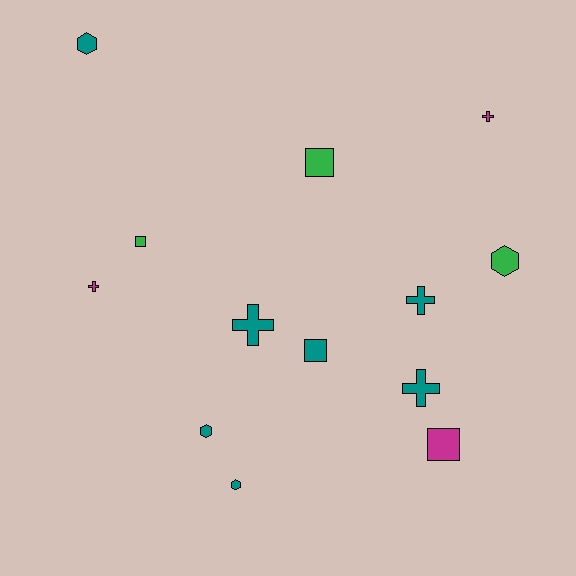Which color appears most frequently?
Teal, with 7 objects.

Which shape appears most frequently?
Cross, with 5 objects.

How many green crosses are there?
There are no green crosses.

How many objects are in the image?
There are 13 objects.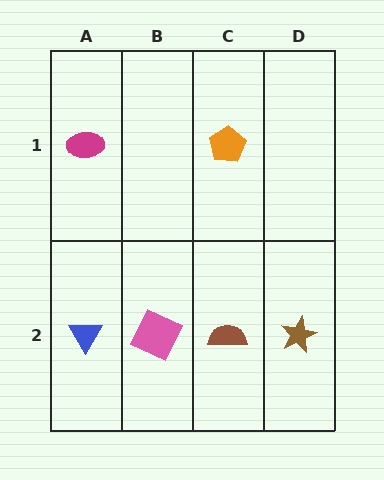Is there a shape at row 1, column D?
No, that cell is empty.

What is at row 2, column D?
A brown star.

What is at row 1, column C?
An orange pentagon.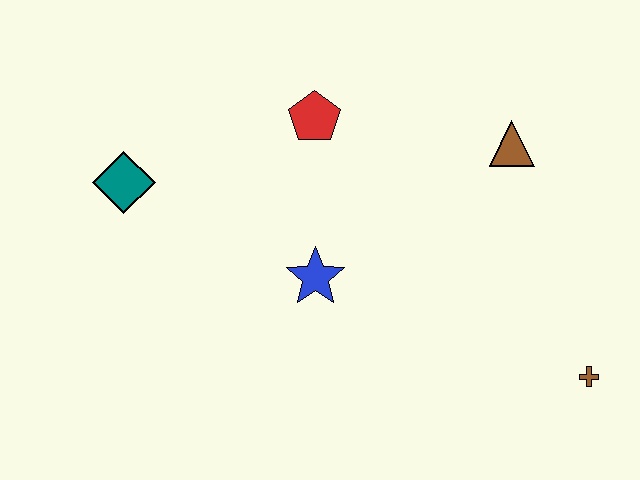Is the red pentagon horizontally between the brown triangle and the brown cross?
No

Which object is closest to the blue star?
The red pentagon is closest to the blue star.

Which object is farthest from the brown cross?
The teal diamond is farthest from the brown cross.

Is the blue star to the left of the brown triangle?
Yes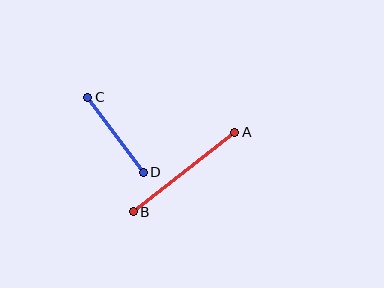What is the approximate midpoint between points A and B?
The midpoint is at approximately (184, 172) pixels.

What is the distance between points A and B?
The distance is approximately 129 pixels.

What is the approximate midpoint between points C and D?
The midpoint is at approximately (115, 135) pixels.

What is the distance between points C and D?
The distance is approximately 93 pixels.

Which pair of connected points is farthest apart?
Points A and B are farthest apart.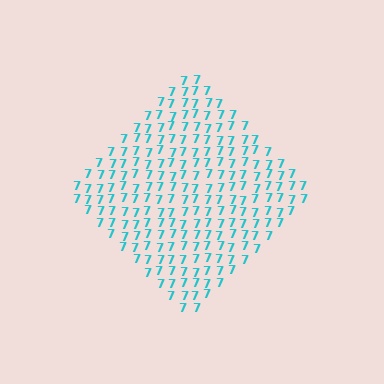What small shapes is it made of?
It is made of small digit 7's.